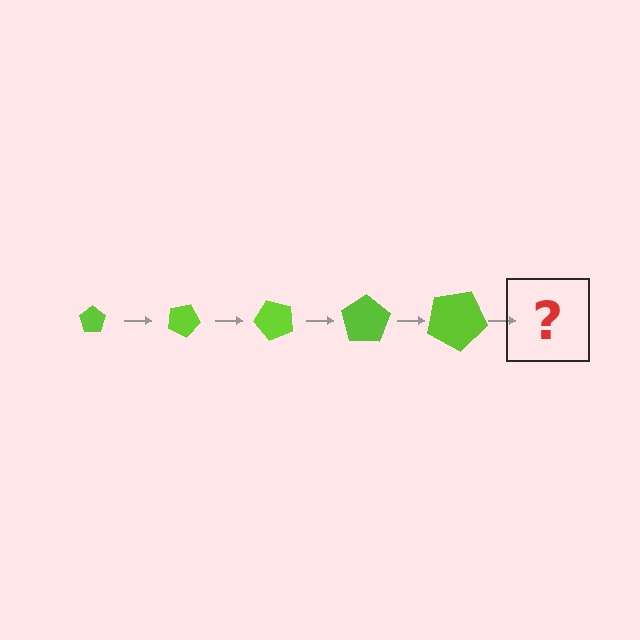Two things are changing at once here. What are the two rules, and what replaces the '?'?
The two rules are that the pentagon grows larger each step and it rotates 25 degrees each step. The '?' should be a pentagon, larger than the previous one and rotated 125 degrees from the start.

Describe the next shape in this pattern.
It should be a pentagon, larger than the previous one and rotated 125 degrees from the start.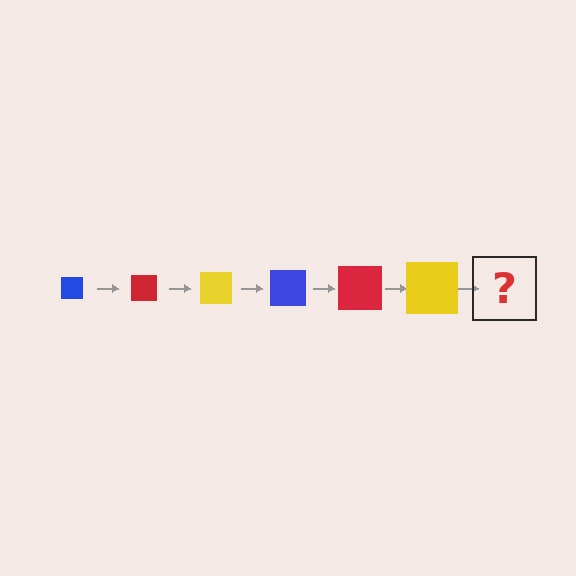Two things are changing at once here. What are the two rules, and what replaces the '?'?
The two rules are that the square grows larger each step and the color cycles through blue, red, and yellow. The '?' should be a blue square, larger than the previous one.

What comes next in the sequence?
The next element should be a blue square, larger than the previous one.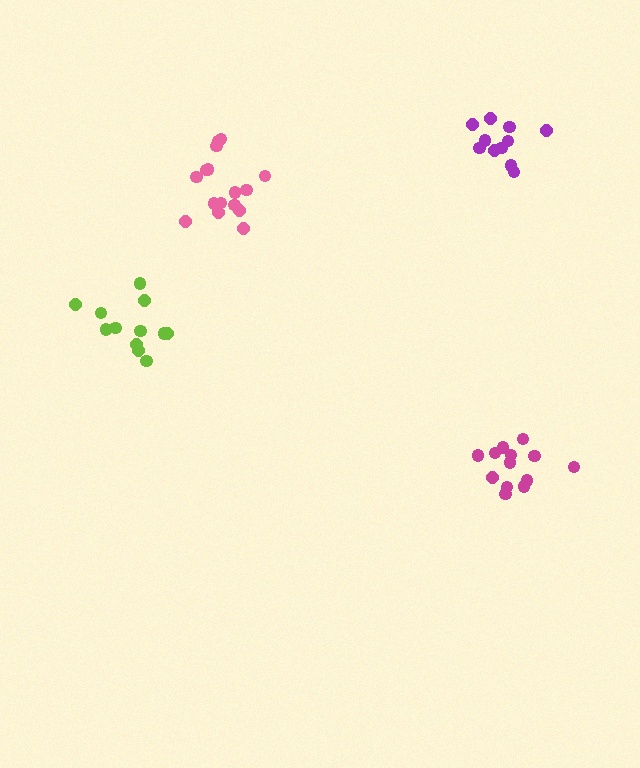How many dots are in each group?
Group 1: 11 dots, Group 2: 13 dots, Group 3: 16 dots, Group 4: 12 dots (52 total).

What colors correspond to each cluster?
The clusters are colored: purple, magenta, pink, lime.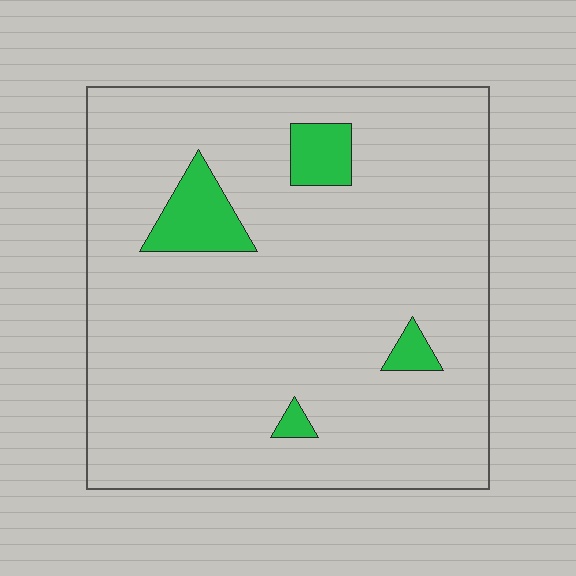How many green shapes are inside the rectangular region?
4.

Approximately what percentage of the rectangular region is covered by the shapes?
Approximately 10%.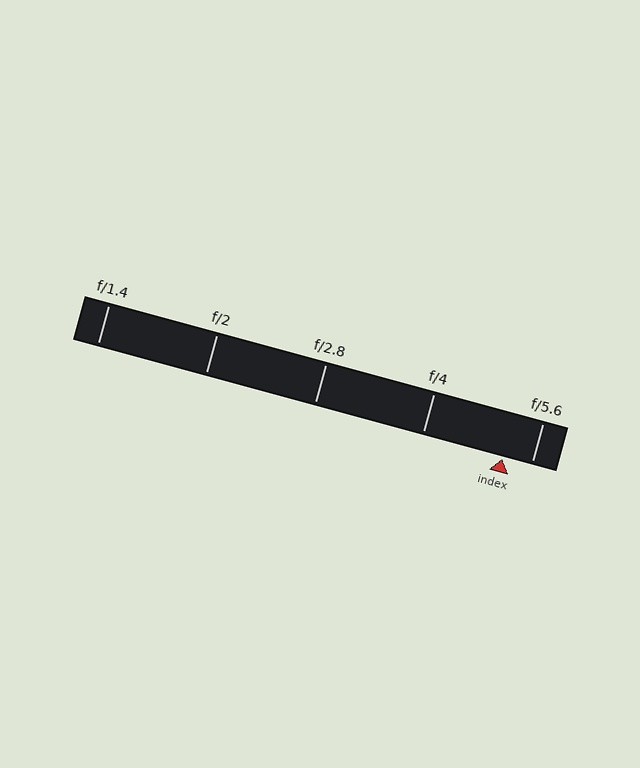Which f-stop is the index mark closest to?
The index mark is closest to f/5.6.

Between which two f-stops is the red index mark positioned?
The index mark is between f/4 and f/5.6.